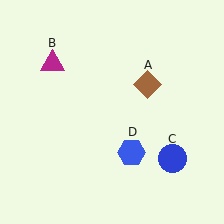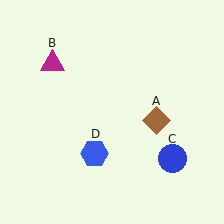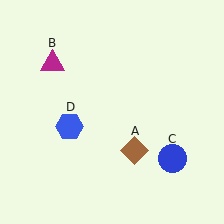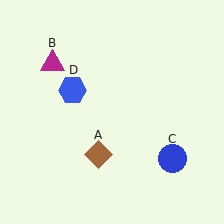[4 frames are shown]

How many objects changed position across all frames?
2 objects changed position: brown diamond (object A), blue hexagon (object D).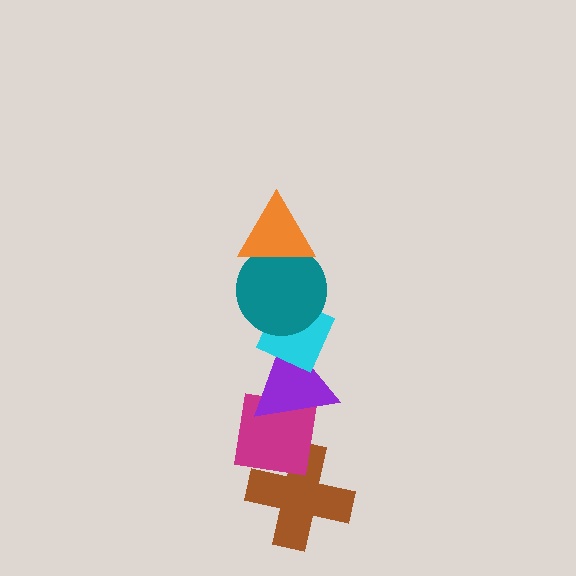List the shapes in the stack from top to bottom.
From top to bottom: the orange triangle, the teal circle, the cyan diamond, the purple triangle, the magenta square, the brown cross.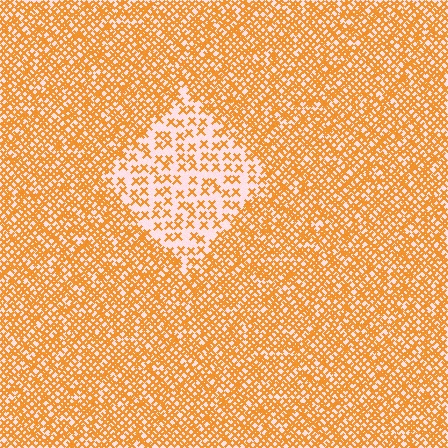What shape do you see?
I see a diamond.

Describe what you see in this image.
The image contains small orange elements arranged at two different densities. A diamond-shaped region is visible where the elements are less densely packed than the surrounding area.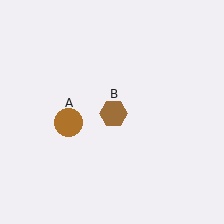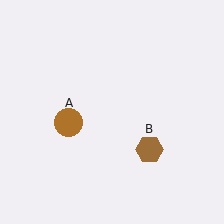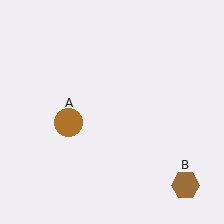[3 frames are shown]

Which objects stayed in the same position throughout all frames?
Brown circle (object A) remained stationary.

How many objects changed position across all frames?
1 object changed position: brown hexagon (object B).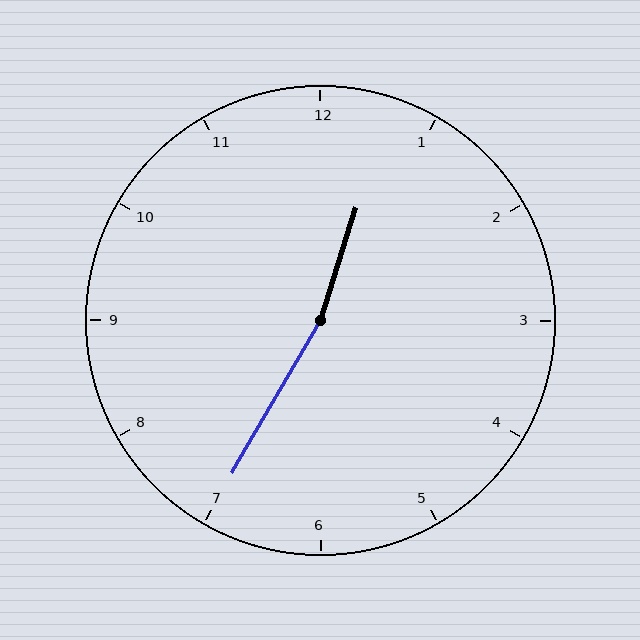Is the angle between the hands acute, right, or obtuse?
It is obtuse.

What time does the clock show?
12:35.